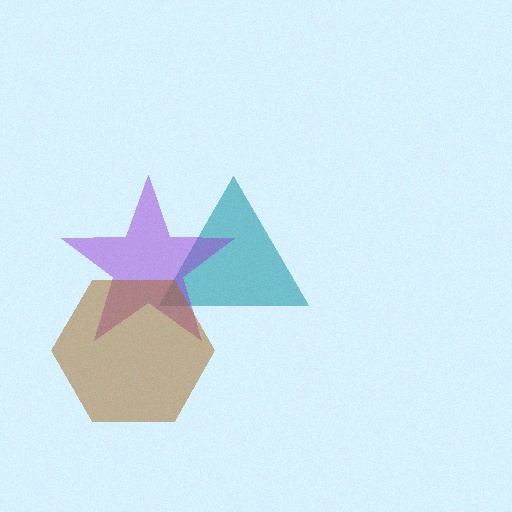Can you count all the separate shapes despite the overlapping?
Yes, there are 3 separate shapes.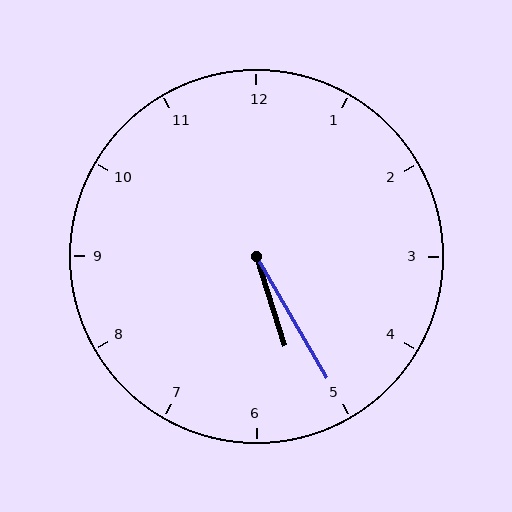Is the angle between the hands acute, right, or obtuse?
It is acute.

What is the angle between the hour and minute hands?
Approximately 12 degrees.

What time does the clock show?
5:25.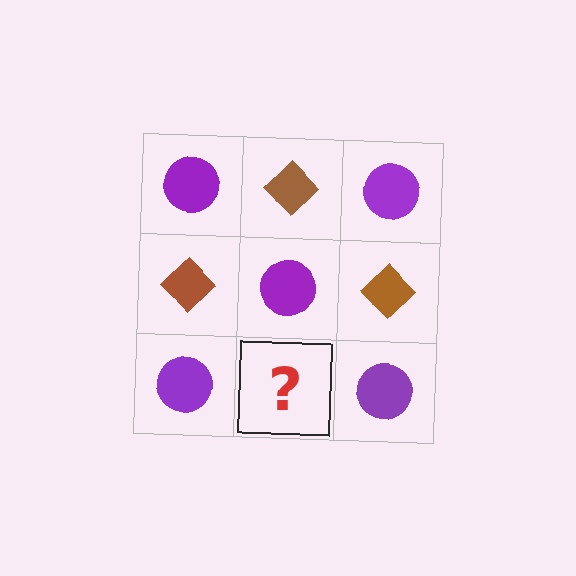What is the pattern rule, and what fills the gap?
The rule is that it alternates purple circle and brown diamond in a checkerboard pattern. The gap should be filled with a brown diamond.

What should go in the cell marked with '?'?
The missing cell should contain a brown diamond.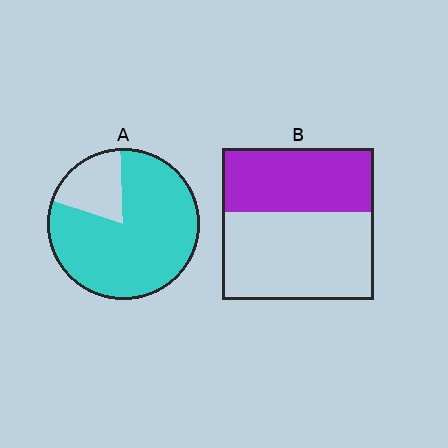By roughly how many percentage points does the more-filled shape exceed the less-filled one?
By roughly 40 percentage points (A over B).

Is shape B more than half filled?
No.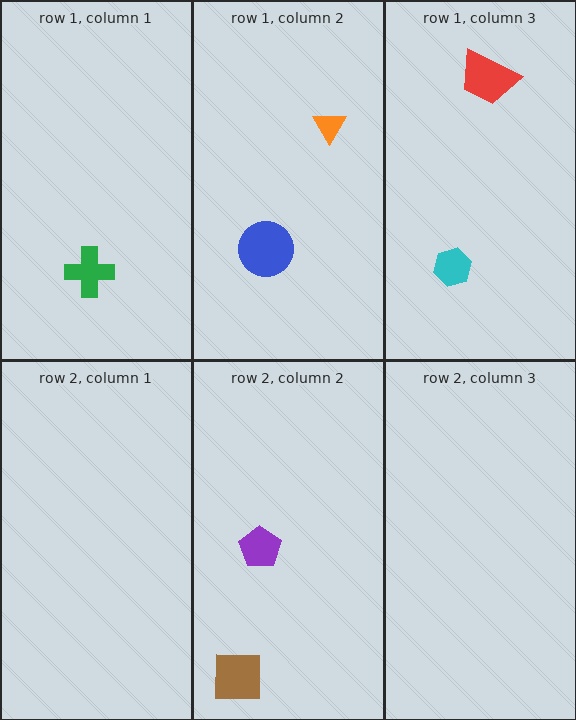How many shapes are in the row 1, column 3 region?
2.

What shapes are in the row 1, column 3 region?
The cyan hexagon, the red trapezoid.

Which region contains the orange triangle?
The row 1, column 2 region.